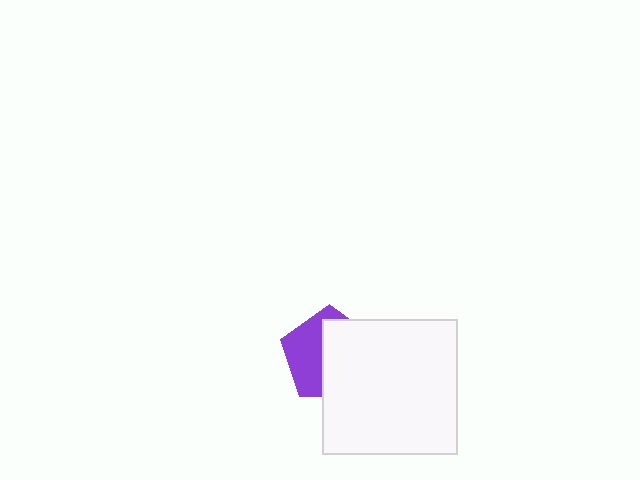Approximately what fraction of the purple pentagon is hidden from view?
Roughly 57% of the purple pentagon is hidden behind the white square.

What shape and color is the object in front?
The object in front is a white square.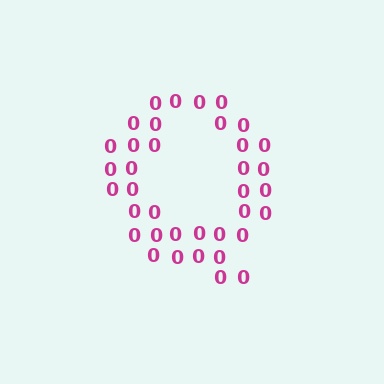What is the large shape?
The large shape is the letter Q.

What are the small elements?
The small elements are digit 0's.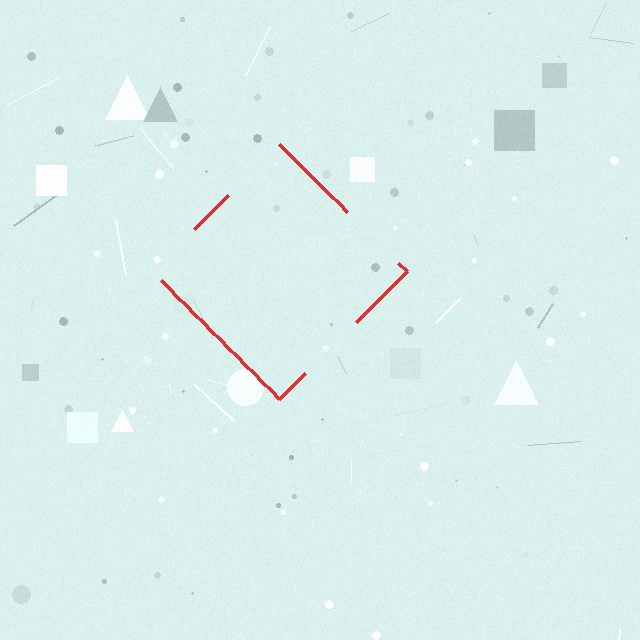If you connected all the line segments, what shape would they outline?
They would outline a diamond.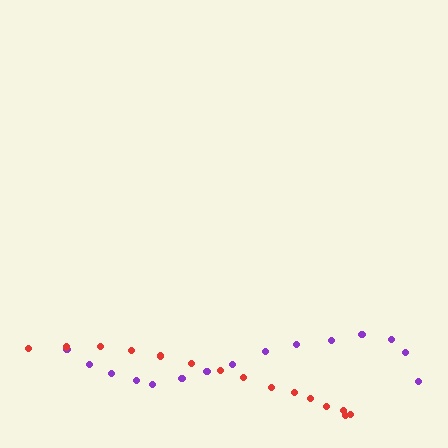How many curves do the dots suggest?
There are 2 distinct paths.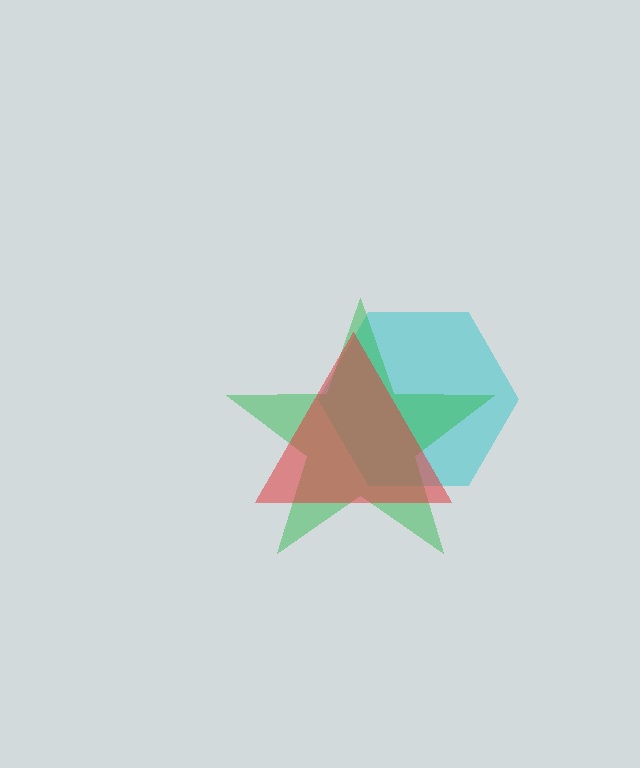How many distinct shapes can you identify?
There are 3 distinct shapes: a cyan hexagon, a green star, a red triangle.